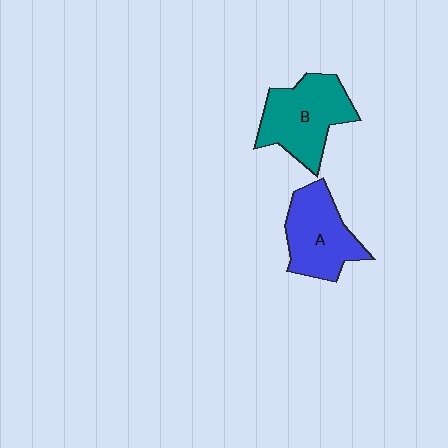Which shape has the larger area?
Shape B (teal).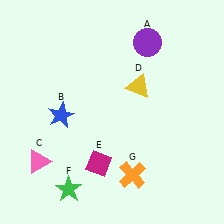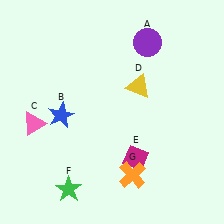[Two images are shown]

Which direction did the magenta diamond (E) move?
The magenta diamond (E) moved right.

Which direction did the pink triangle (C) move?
The pink triangle (C) moved up.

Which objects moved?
The objects that moved are: the pink triangle (C), the magenta diamond (E).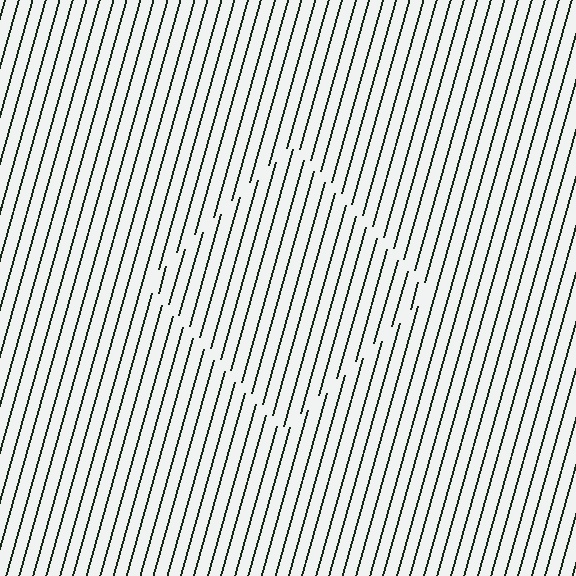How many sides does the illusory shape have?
4 sides — the line-ends trace a square.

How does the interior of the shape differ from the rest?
The interior of the shape contains the same grating, shifted by half a period — the contour is defined by the phase discontinuity where line-ends from the inner and outer gratings abut.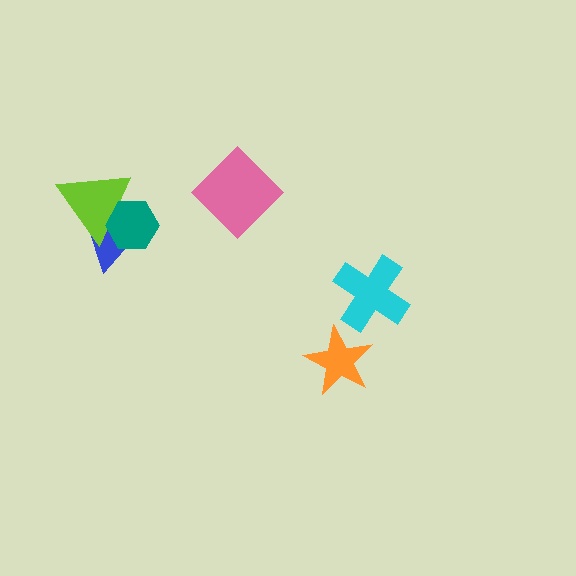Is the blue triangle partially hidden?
Yes, it is partially covered by another shape.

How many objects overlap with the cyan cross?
0 objects overlap with the cyan cross.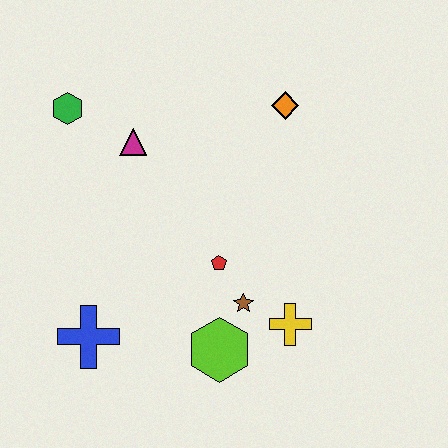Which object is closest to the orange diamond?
The magenta triangle is closest to the orange diamond.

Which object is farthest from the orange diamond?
The blue cross is farthest from the orange diamond.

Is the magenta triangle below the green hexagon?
Yes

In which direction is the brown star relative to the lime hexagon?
The brown star is above the lime hexagon.